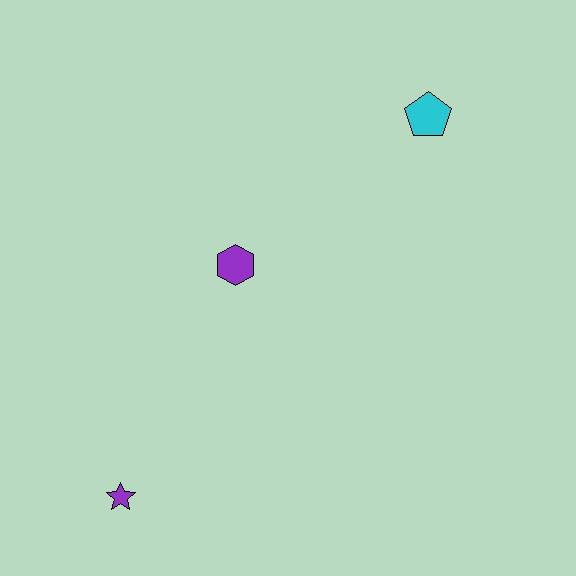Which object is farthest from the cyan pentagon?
The purple star is farthest from the cyan pentagon.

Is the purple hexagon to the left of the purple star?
No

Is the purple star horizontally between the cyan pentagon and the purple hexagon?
No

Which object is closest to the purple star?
The purple hexagon is closest to the purple star.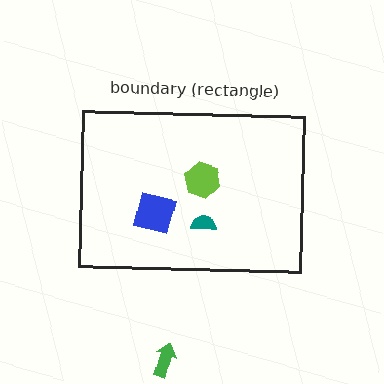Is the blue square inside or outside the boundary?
Inside.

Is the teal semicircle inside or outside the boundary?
Inside.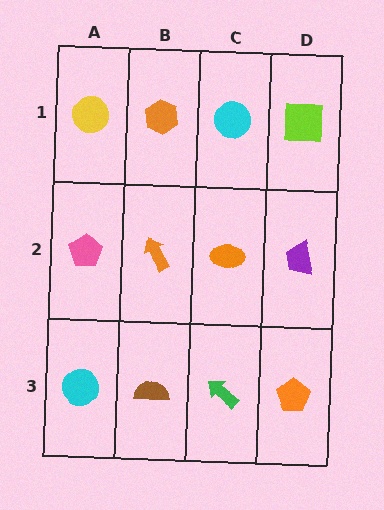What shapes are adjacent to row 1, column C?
An orange ellipse (row 2, column C), an orange hexagon (row 1, column B), a lime square (row 1, column D).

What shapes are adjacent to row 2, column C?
A cyan circle (row 1, column C), a green arrow (row 3, column C), an orange arrow (row 2, column B), a purple trapezoid (row 2, column D).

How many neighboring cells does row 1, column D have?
2.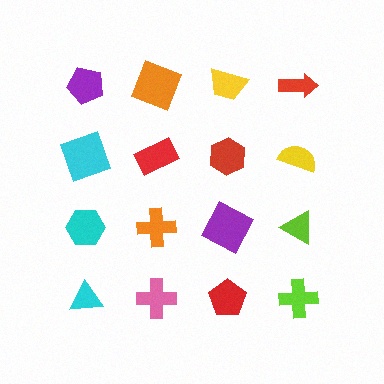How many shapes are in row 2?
4 shapes.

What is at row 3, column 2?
An orange cross.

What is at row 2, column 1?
A cyan square.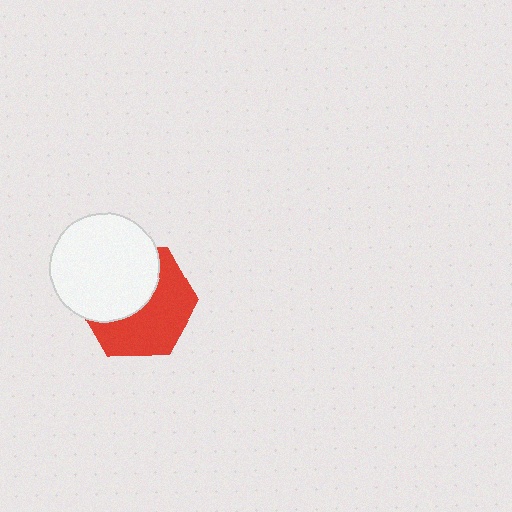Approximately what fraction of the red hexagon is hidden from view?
Roughly 47% of the red hexagon is hidden behind the white circle.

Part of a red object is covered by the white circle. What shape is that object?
It is a hexagon.